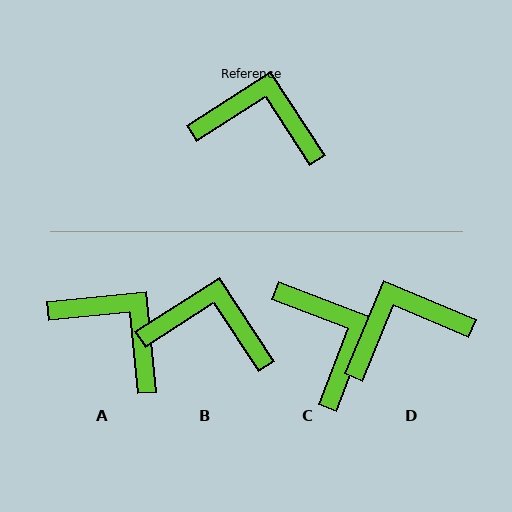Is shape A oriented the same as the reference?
No, it is off by about 28 degrees.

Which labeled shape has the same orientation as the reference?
B.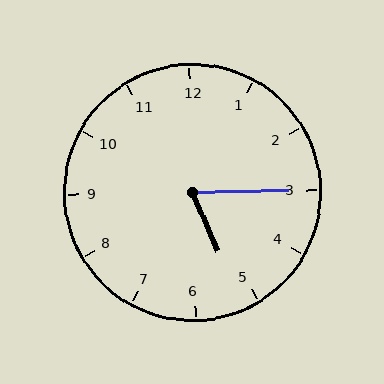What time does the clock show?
5:15.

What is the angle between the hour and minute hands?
Approximately 68 degrees.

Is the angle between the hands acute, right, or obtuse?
It is acute.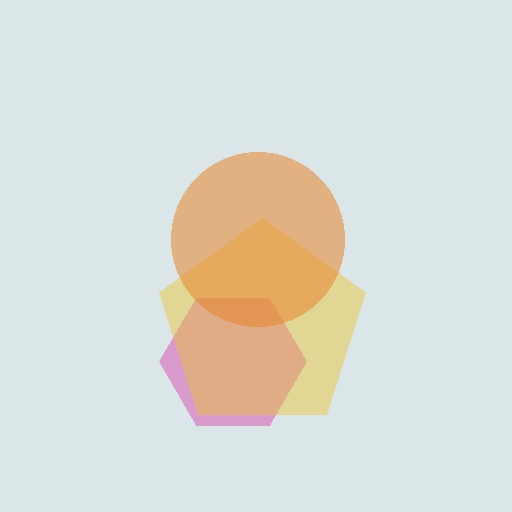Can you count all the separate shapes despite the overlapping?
Yes, there are 3 separate shapes.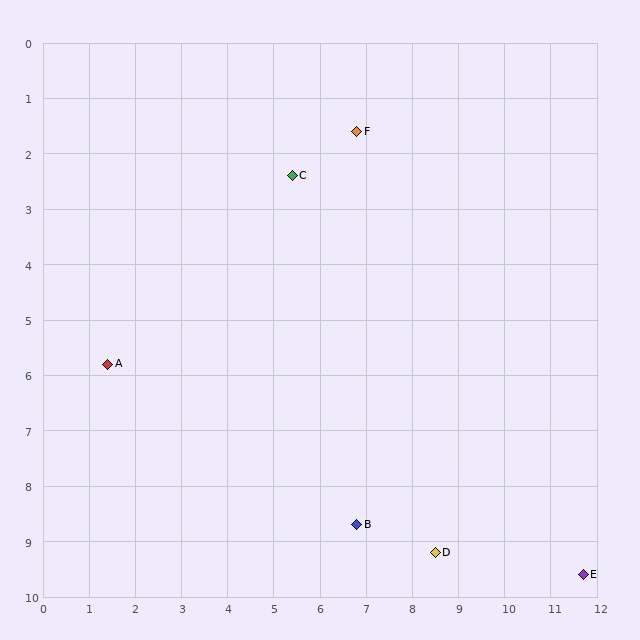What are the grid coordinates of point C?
Point C is at approximately (5.4, 2.4).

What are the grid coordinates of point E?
Point E is at approximately (11.7, 9.6).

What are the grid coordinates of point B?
Point B is at approximately (6.8, 8.7).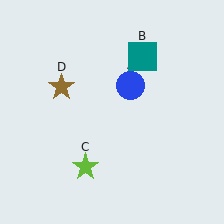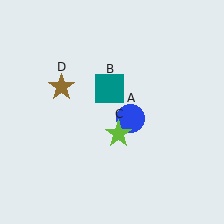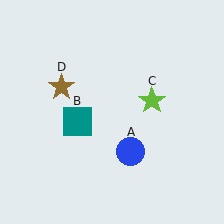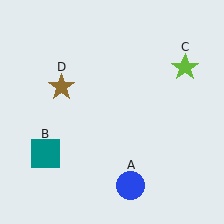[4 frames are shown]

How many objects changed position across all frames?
3 objects changed position: blue circle (object A), teal square (object B), lime star (object C).